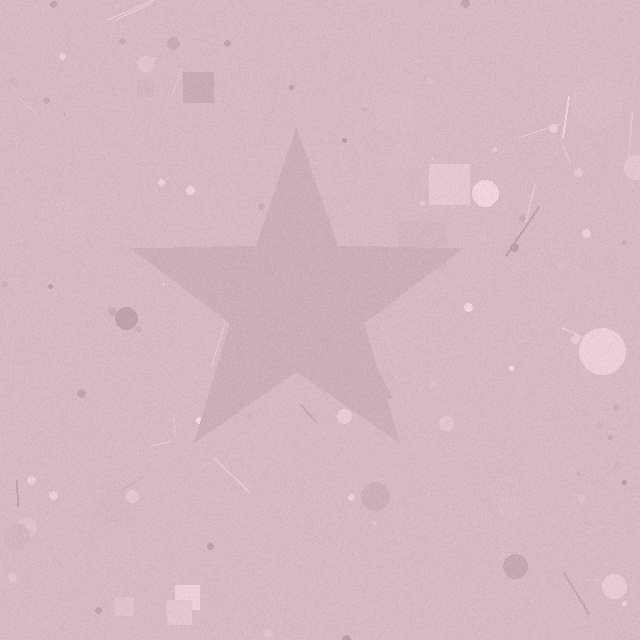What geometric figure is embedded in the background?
A star is embedded in the background.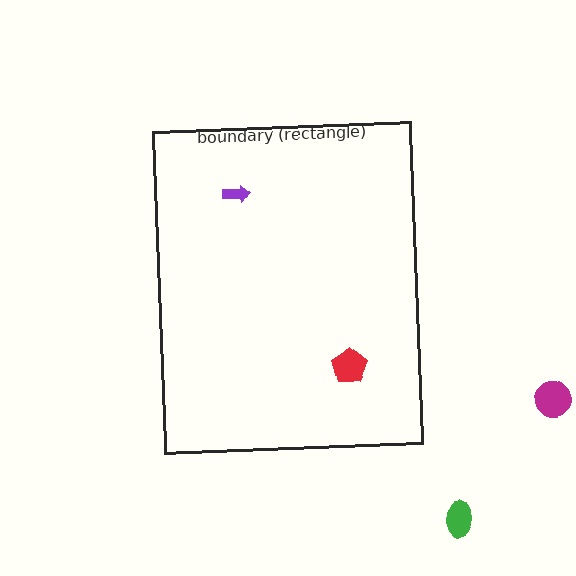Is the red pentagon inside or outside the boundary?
Inside.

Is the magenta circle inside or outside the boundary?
Outside.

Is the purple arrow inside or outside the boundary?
Inside.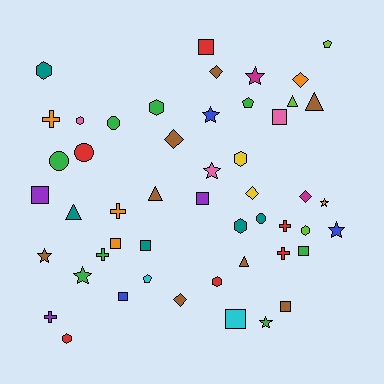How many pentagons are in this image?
There are 3 pentagons.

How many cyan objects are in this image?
There are 2 cyan objects.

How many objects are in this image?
There are 50 objects.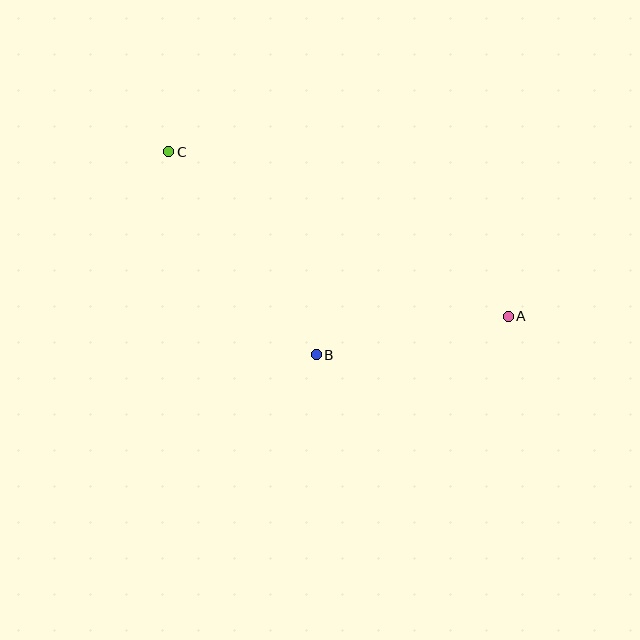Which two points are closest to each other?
Points A and B are closest to each other.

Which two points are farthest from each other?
Points A and C are farthest from each other.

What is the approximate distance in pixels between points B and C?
The distance between B and C is approximately 251 pixels.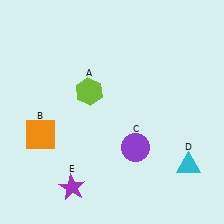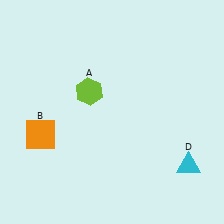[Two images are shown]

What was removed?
The purple circle (C), the purple star (E) were removed in Image 2.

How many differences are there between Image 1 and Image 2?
There are 2 differences between the two images.